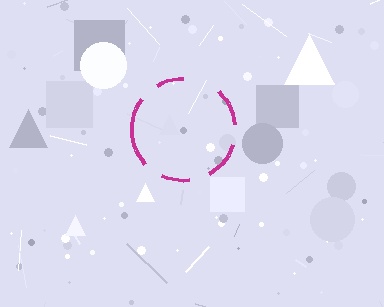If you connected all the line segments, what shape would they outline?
They would outline a circle.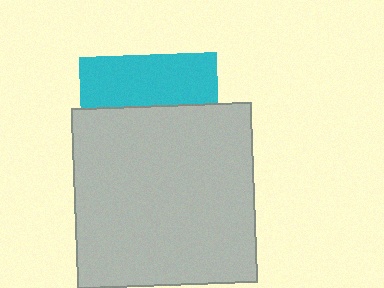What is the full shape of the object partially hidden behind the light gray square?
The partially hidden object is a cyan square.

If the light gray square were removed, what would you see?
You would see the complete cyan square.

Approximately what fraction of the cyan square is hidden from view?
Roughly 63% of the cyan square is hidden behind the light gray square.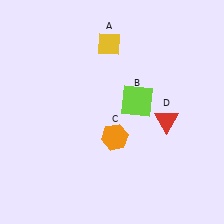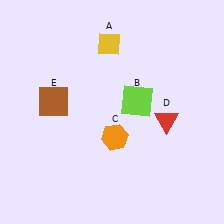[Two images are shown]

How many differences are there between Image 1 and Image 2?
There is 1 difference between the two images.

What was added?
A brown square (E) was added in Image 2.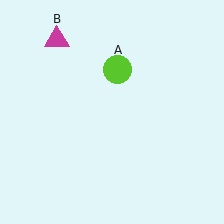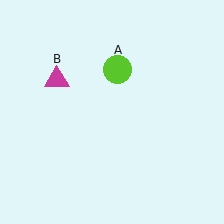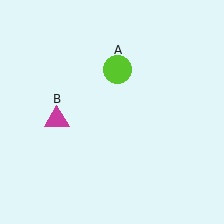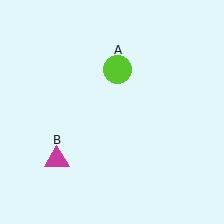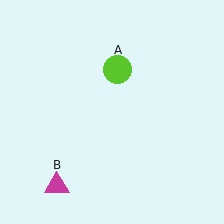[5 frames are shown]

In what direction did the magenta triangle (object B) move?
The magenta triangle (object B) moved down.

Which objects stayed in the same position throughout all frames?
Lime circle (object A) remained stationary.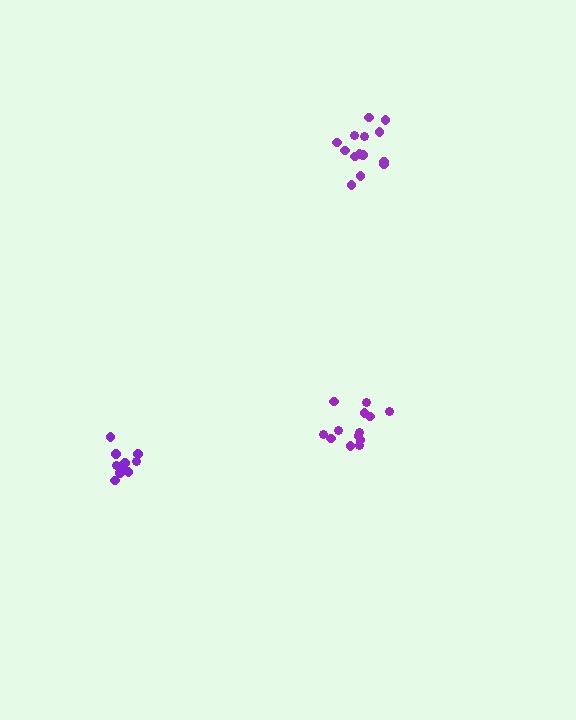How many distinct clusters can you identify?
There are 3 distinct clusters.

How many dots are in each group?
Group 1: 14 dots, Group 2: 13 dots, Group 3: 10 dots (37 total).